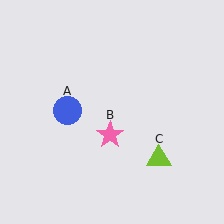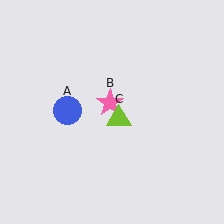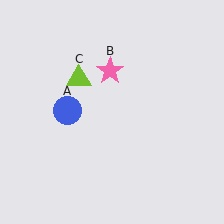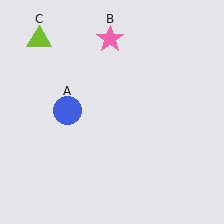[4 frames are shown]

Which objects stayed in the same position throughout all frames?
Blue circle (object A) remained stationary.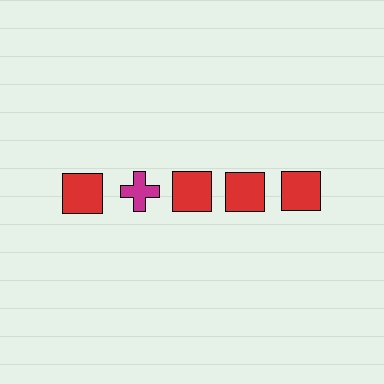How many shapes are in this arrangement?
There are 5 shapes arranged in a grid pattern.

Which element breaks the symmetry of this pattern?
The magenta cross in the top row, second from left column breaks the symmetry. All other shapes are red squares.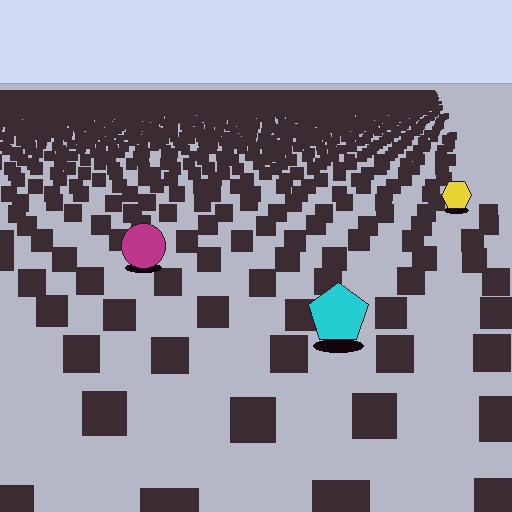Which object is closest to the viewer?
The cyan pentagon is closest. The texture marks near it are larger and more spread out.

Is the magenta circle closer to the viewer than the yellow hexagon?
Yes. The magenta circle is closer — you can tell from the texture gradient: the ground texture is coarser near it.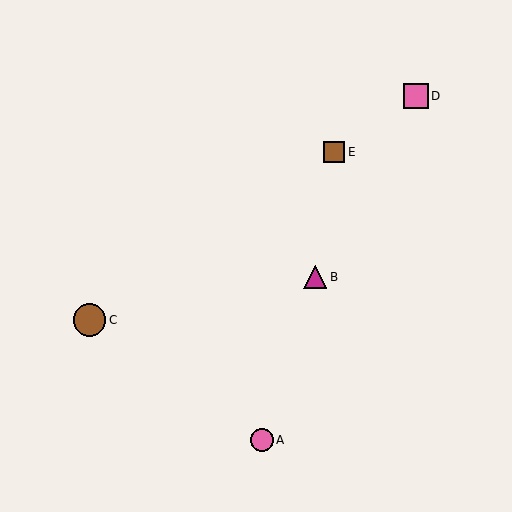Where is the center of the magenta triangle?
The center of the magenta triangle is at (315, 277).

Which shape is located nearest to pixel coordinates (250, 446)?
The pink circle (labeled A) at (262, 440) is nearest to that location.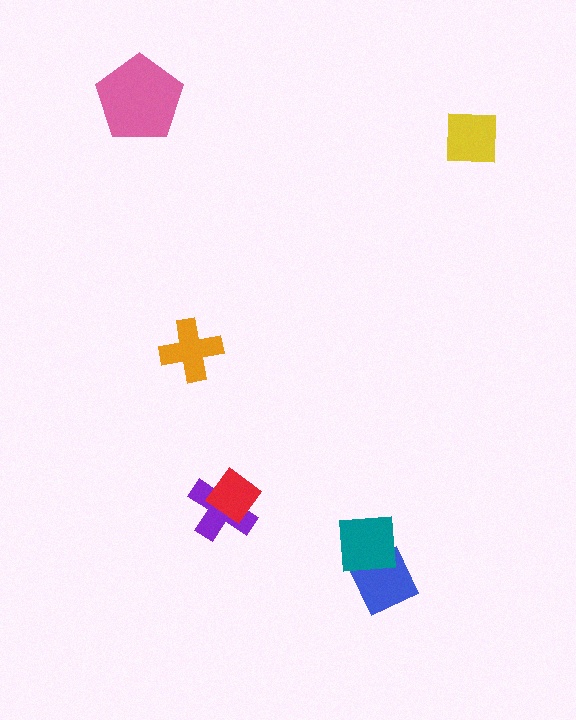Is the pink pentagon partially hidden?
No, no other shape covers it.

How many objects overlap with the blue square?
1 object overlaps with the blue square.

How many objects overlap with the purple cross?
1 object overlaps with the purple cross.